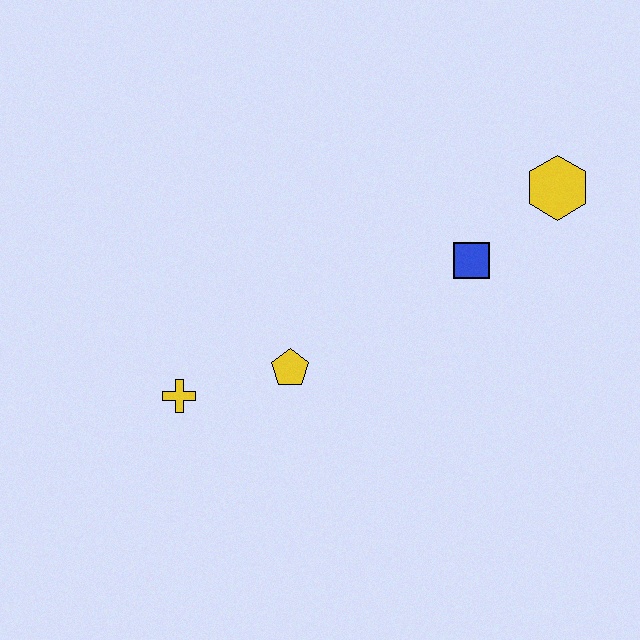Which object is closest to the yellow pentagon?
The yellow cross is closest to the yellow pentagon.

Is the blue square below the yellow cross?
No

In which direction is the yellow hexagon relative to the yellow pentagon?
The yellow hexagon is to the right of the yellow pentagon.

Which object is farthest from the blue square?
The yellow cross is farthest from the blue square.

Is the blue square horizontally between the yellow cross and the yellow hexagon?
Yes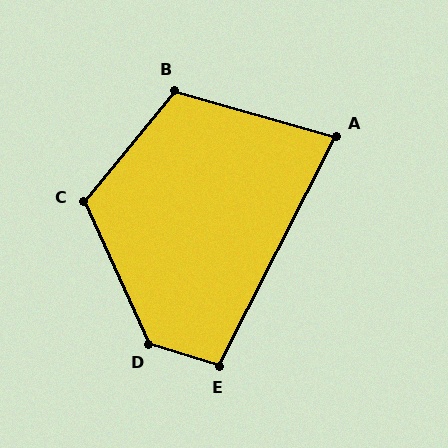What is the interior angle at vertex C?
Approximately 116 degrees (obtuse).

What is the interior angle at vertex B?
Approximately 113 degrees (obtuse).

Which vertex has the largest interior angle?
D, at approximately 131 degrees.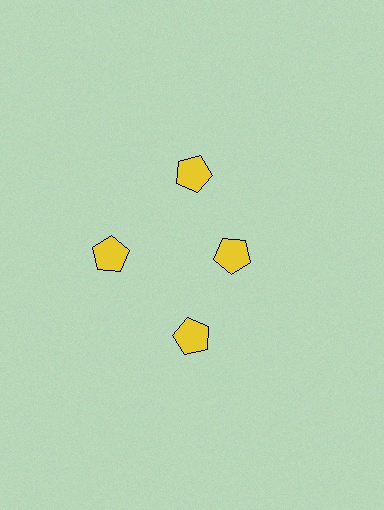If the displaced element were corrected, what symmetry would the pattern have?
It would have 4-fold rotational symmetry — the pattern would map onto itself every 90 degrees.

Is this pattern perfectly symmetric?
No. The 4 yellow pentagons are arranged in a ring, but one element near the 3 o'clock position is pulled inward toward the center, breaking the 4-fold rotational symmetry.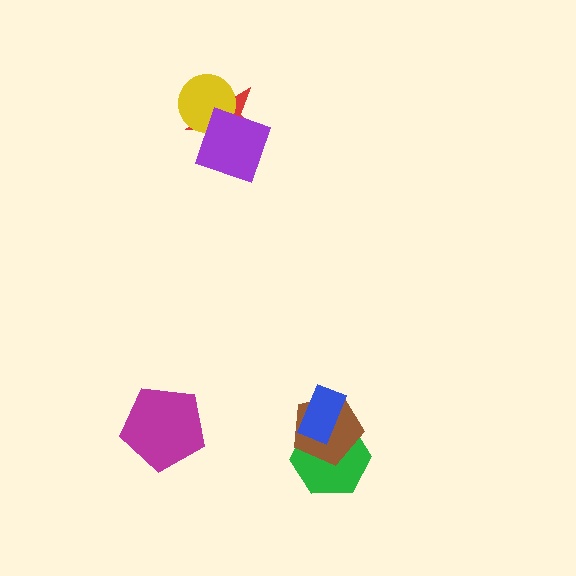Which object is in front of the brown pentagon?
The blue rectangle is in front of the brown pentagon.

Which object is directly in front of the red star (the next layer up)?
The yellow circle is directly in front of the red star.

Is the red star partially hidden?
Yes, it is partially covered by another shape.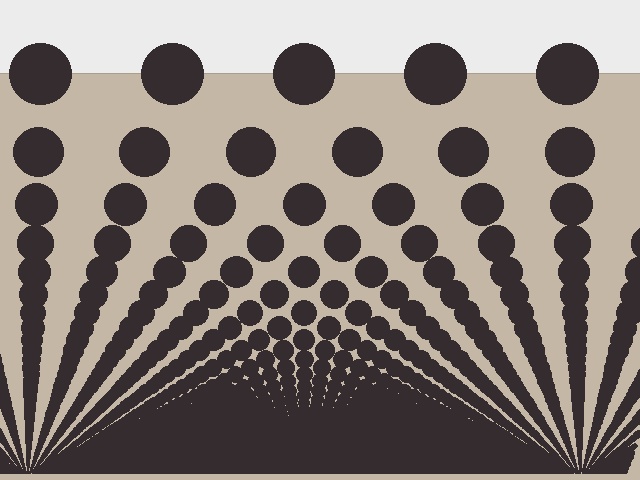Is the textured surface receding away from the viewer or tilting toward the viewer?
The surface appears to tilt toward the viewer. Texture elements get larger and sparser toward the top.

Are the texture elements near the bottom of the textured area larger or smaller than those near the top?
Smaller. The gradient is inverted — elements near the bottom are smaller and denser.